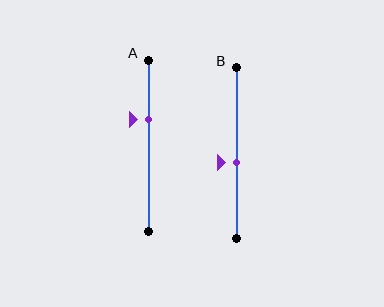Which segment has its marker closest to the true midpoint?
Segment B has its marker closest to the true midpoint.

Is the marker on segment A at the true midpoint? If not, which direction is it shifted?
No, the marker on segment A is shifted upward by about 16% of the segment length.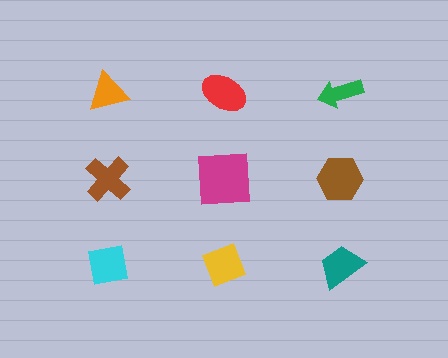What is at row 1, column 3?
A green arrow.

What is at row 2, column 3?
A brown hexagon.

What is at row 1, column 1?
An orange triangle.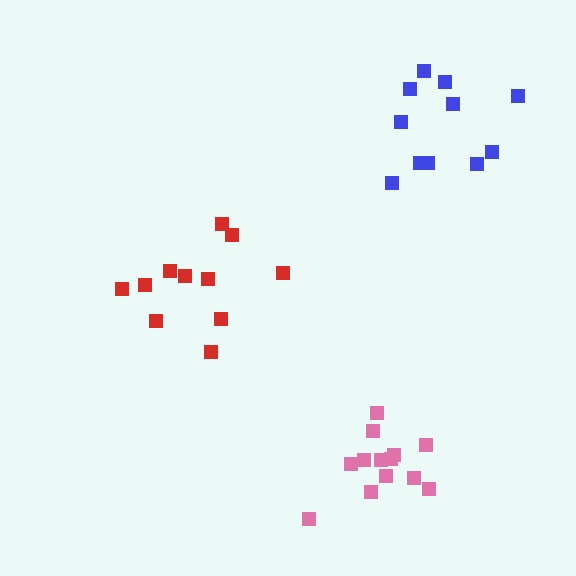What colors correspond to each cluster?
The clusters are colored: red, pink, blue.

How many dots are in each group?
Group 1: 11 dots, Group 2: 13 dots, Group 3: 11 dots (35 total).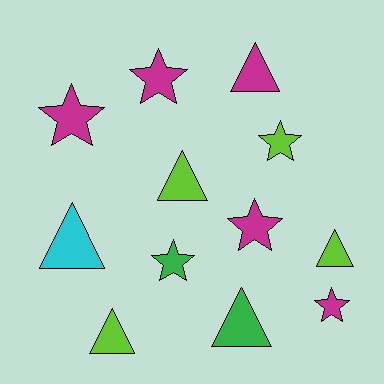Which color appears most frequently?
Magenta, with 5 objects.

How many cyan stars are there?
There are no cyan stars.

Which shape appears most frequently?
Star, with 6 objects.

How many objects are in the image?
There are 12 objects.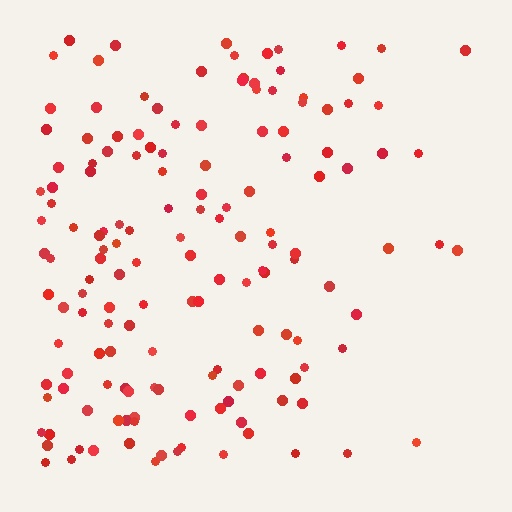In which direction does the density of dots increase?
From right to left, with the left side densest.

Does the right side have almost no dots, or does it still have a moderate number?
Still a moderate number, just noticeably fewer than the left.